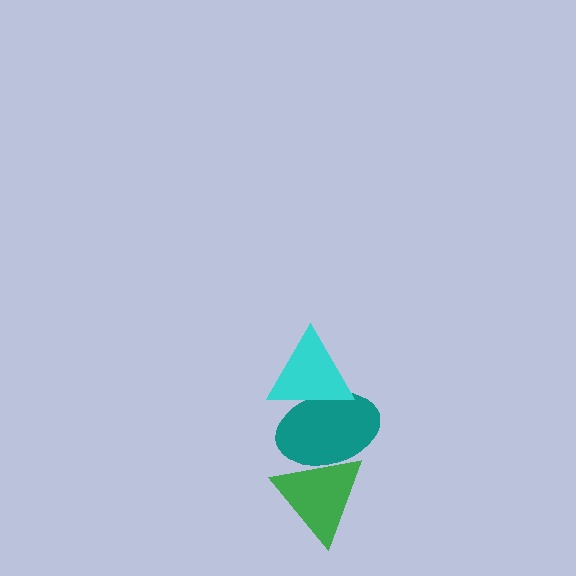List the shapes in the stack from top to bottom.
From top to bottom: the cyan triangle, the teal ellipse, the green triangle.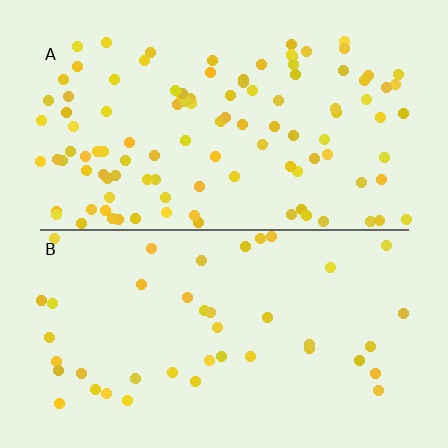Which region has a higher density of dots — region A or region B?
A (the top).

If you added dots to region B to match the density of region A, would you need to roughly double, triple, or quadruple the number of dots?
Approximately triple.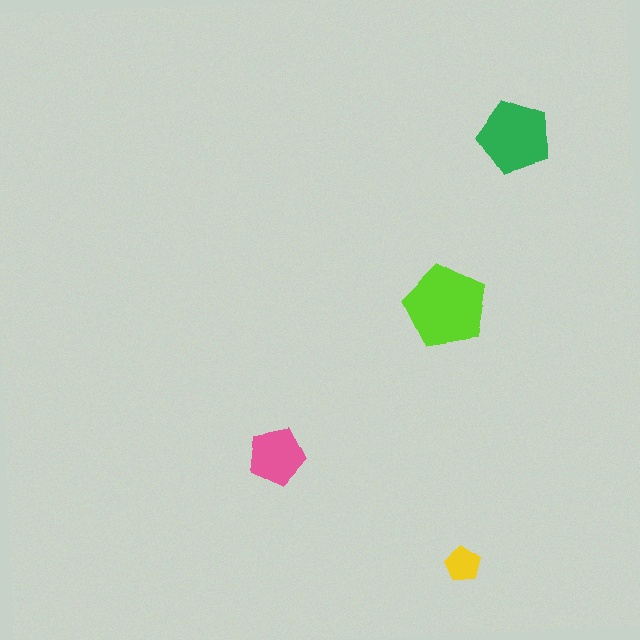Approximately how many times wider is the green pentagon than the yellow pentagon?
About 2 times wider.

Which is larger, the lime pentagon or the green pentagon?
The lime one.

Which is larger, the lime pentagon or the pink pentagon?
The lime one.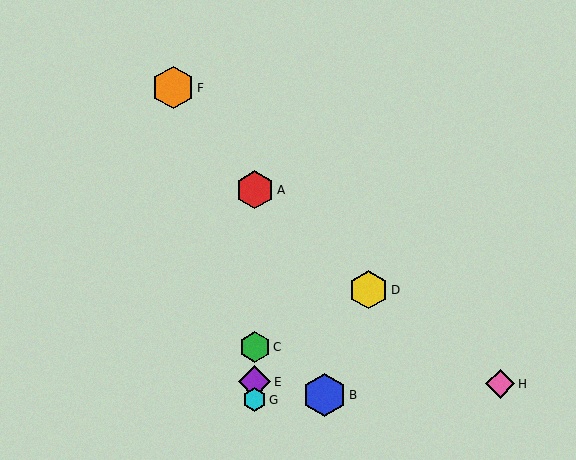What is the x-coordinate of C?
Object C is at x≈255.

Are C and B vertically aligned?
No, C is at x≈255 and B is at x≈325.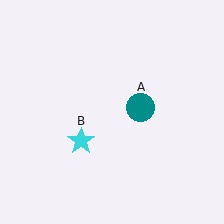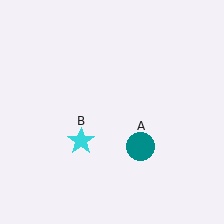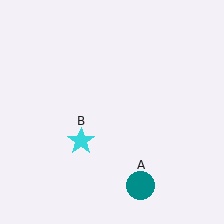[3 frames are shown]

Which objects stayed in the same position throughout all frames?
Cyan star (object B) remained stationary.